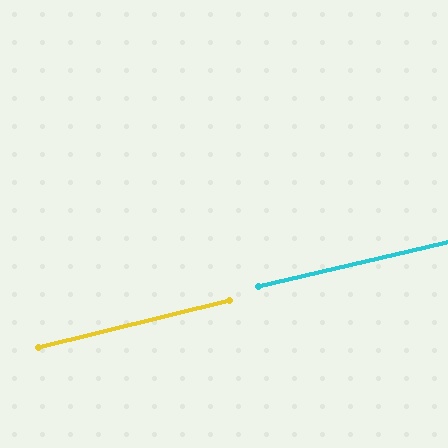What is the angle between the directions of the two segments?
Approximately 1 degree.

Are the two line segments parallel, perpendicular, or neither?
Parallel — their directions differ by only 0.7°.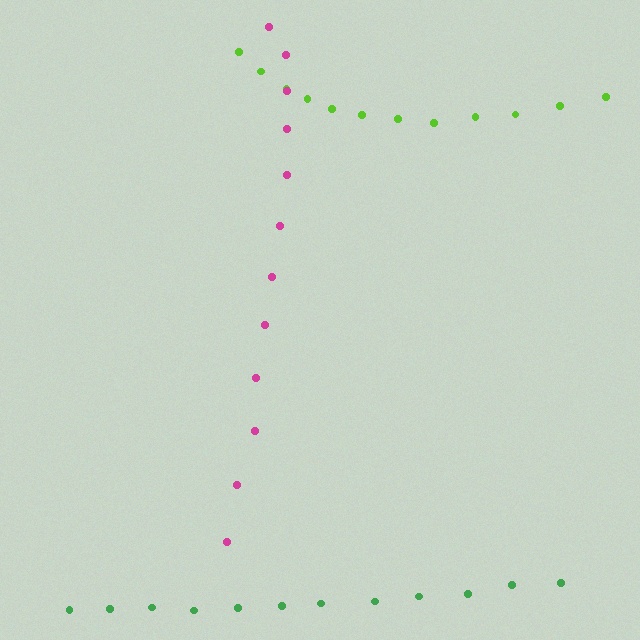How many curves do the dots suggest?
There are 3 distinct paths.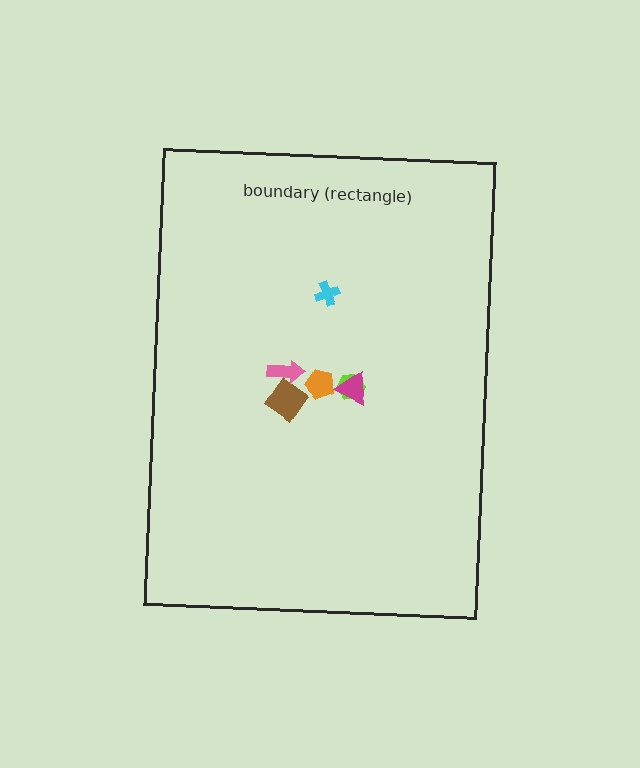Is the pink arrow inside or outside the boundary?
Inside.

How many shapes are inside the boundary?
6 inside, 0 outside.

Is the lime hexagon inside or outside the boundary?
Inside.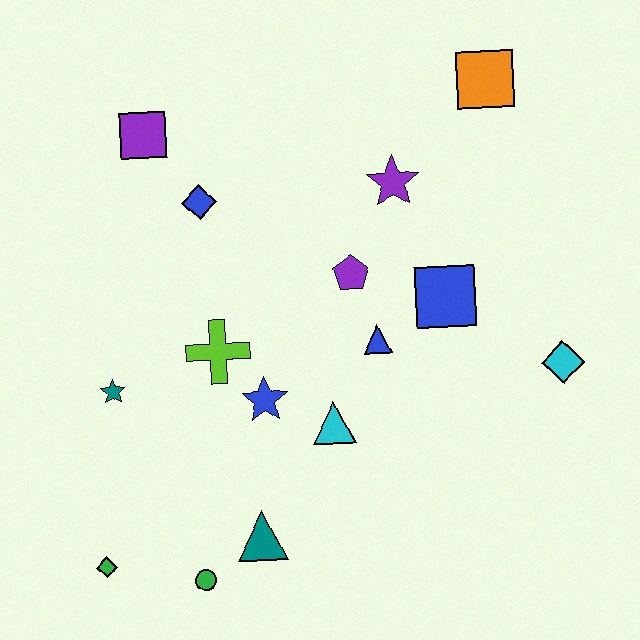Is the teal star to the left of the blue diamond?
Yes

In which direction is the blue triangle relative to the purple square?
The blue triangle is to the right of the purple square.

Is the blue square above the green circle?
Yes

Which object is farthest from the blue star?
The orange square is farthest from the blue star.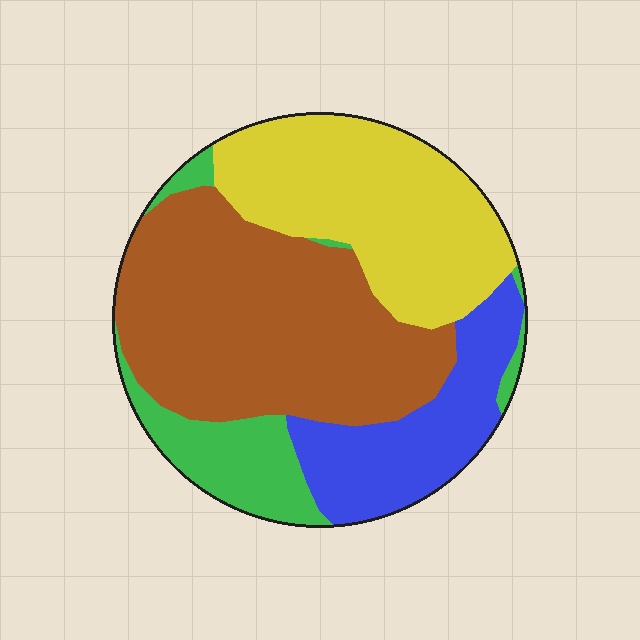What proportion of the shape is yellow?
Yellow takes up about one quarter (1/4) of the shape.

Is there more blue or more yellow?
Yellow.